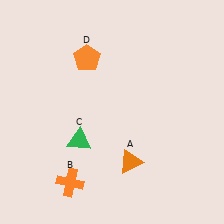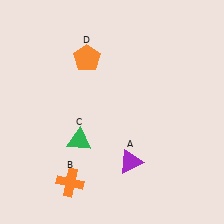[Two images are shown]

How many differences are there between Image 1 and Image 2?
There is 1 difference between the two images.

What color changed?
The triangle (A) changed from orange in Image 1 to purple in Image 2.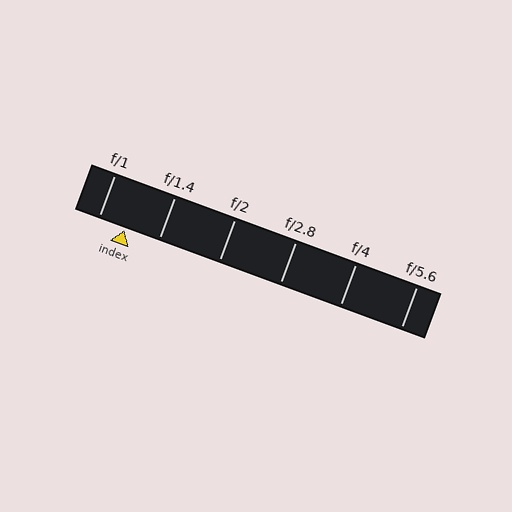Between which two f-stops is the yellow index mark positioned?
The index mark is between f/1 and f/1.4.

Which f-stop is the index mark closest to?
The index mark is closest to f/1.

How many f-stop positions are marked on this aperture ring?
There are 6 f-stop positions marked.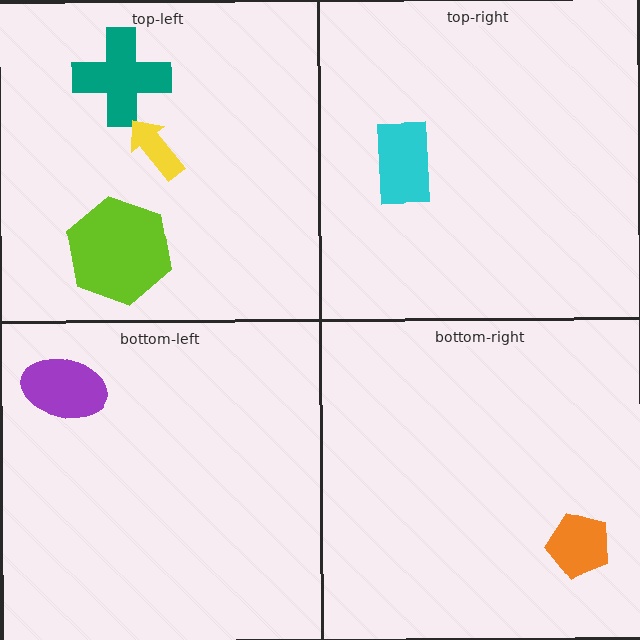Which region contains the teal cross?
The top-left region.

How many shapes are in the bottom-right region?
1.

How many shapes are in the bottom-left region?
1.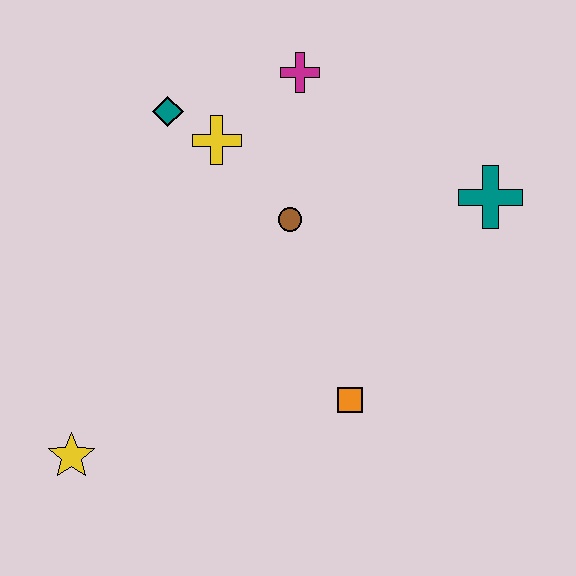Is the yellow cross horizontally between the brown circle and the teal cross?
No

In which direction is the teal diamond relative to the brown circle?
The teal diamond is to the left of the brown circle.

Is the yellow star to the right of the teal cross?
No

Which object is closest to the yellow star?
The orange square is closest to the yellow star.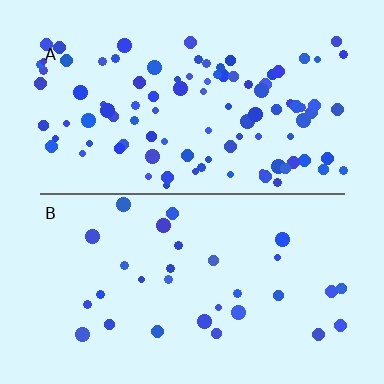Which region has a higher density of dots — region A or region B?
A (the top).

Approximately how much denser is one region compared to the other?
Approximately 3.2× — region A over region B.